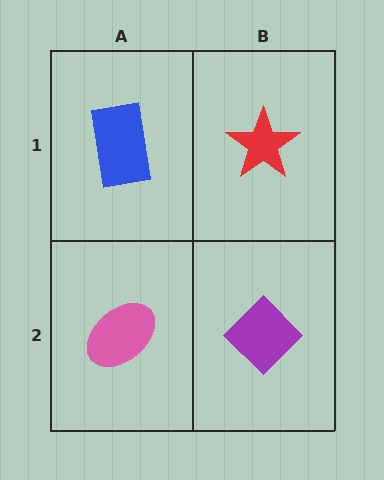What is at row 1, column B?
A red star.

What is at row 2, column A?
A pink ellipse.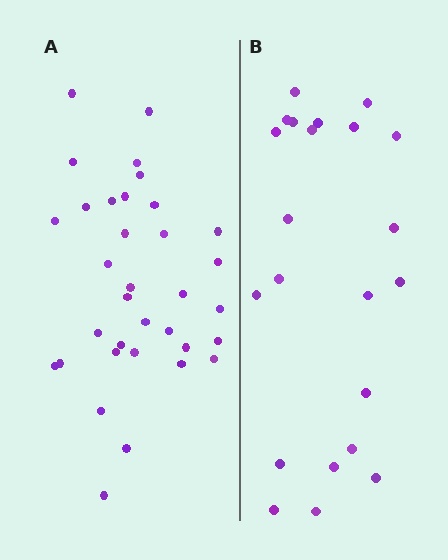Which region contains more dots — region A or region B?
Region A (the left region) has more dots.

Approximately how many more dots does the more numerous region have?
Region A has roughly 12 or so more dots than region B.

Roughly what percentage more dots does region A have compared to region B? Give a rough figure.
About 55% more.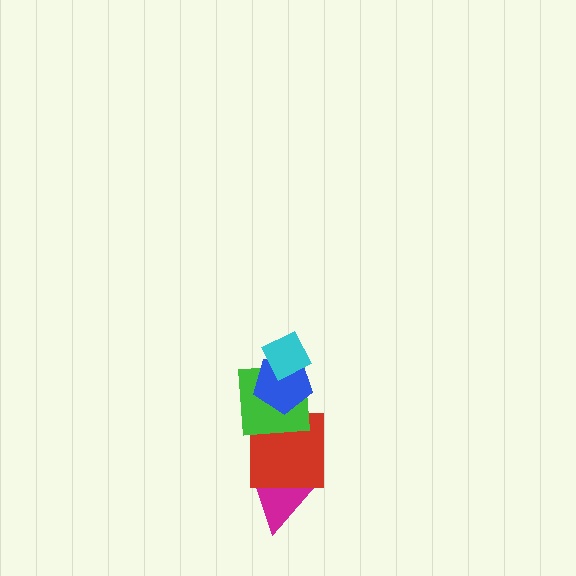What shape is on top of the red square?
The green square is on top of the red square.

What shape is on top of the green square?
The blue pentagon is on top of the green square.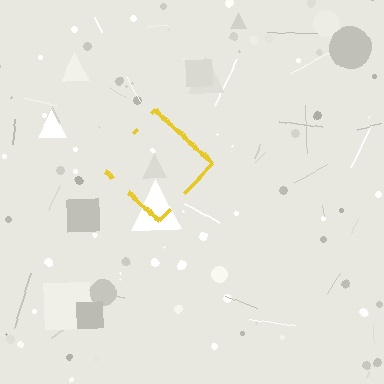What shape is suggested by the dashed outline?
The dashed outline suggests a diamond.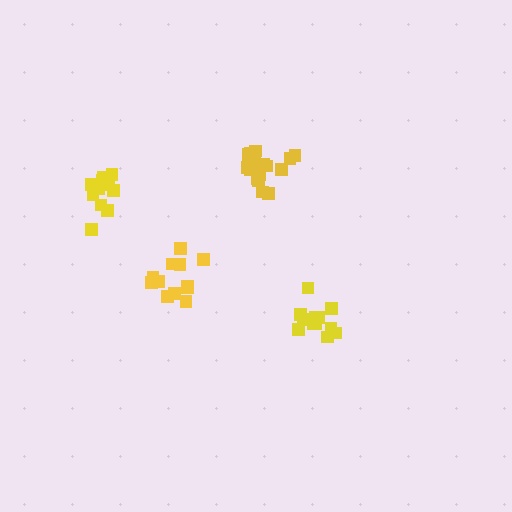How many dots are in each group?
Group 1: 12 dots, Group 2: 11 dots, Group 3: 16 dots, Group 4: 12 dots (51 total).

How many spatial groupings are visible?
There are 4 spatial groupings.